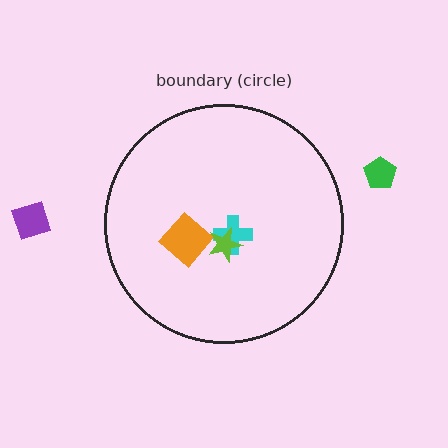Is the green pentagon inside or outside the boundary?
Outside.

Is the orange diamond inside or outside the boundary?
Inside.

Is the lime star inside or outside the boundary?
Inside.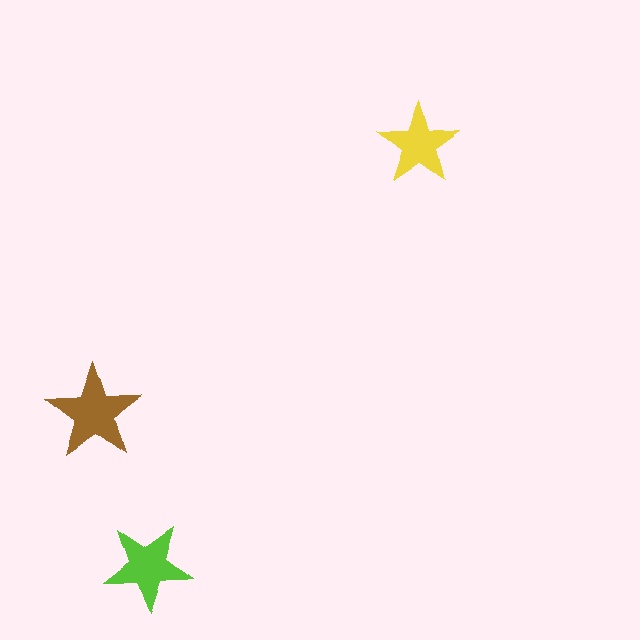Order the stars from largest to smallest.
the brown one, the lime one, the yellow one.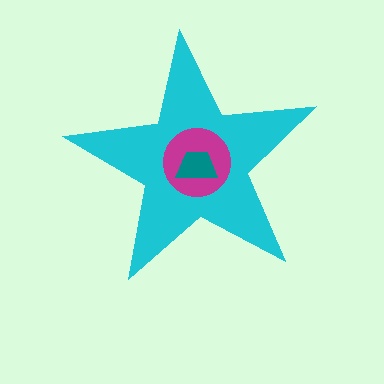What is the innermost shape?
The teal trapezoid.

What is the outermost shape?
The cyan star.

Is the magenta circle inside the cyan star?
Yes.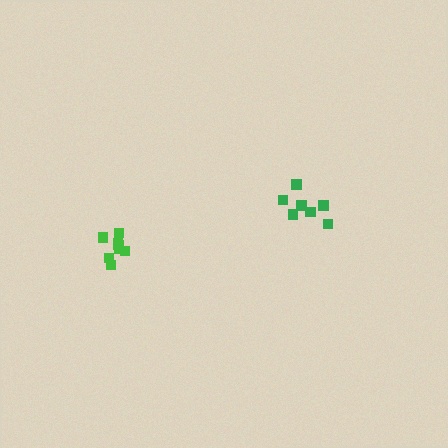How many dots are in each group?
Group 1: 8 dots, Group 2: 8 dots (16 total).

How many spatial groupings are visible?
There are 2 spatial groupings.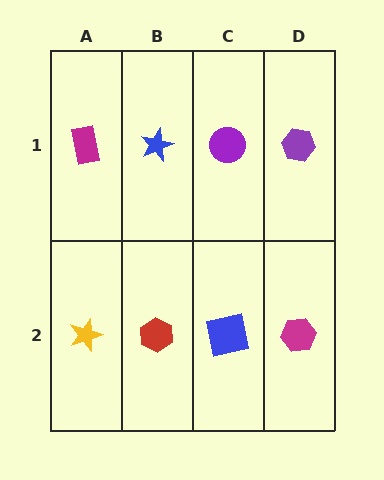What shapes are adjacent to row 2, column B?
A blue star (row 1, column B), a yellow star (row 2, column A), a blue square (row 2, column C).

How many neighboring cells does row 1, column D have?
2.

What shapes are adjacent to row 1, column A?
A yellow star (row 2, column A), a blue star (row 1, column B).